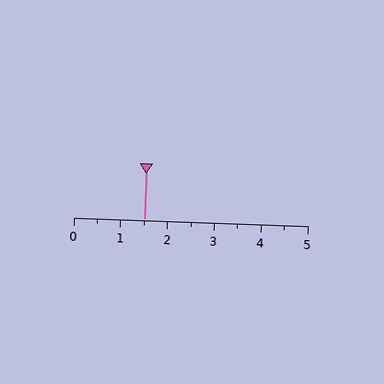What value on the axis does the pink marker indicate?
The marker indicates approximately 1.5.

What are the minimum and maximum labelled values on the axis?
The axis runs from 0 to 5.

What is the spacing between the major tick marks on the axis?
The major ticks are spaced 1 apart.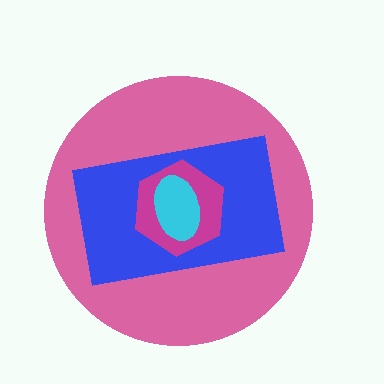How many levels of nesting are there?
4.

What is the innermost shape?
The cyan ellipse.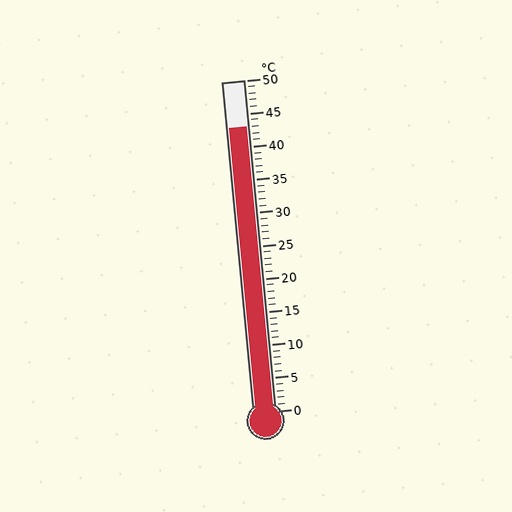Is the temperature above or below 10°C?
The temperature is above 10°C.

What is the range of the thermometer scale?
The thermometer scale ranges from 0°C to 50°C.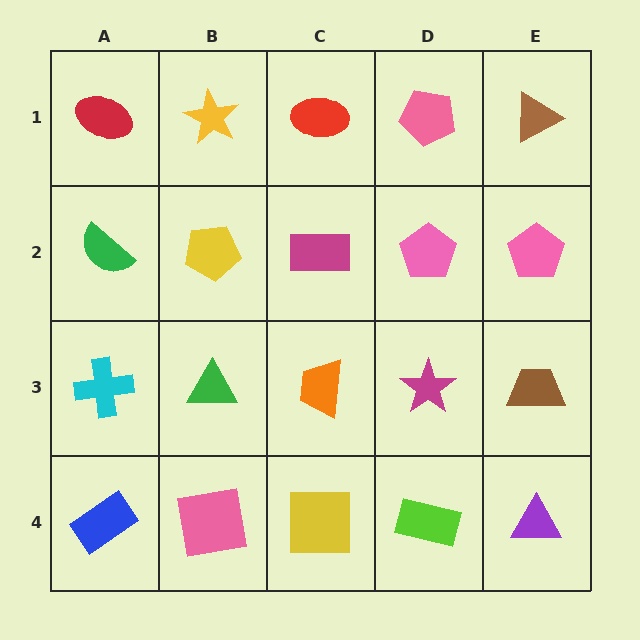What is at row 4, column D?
A lime rectangle.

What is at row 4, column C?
A yellow square.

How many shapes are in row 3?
5 shapes.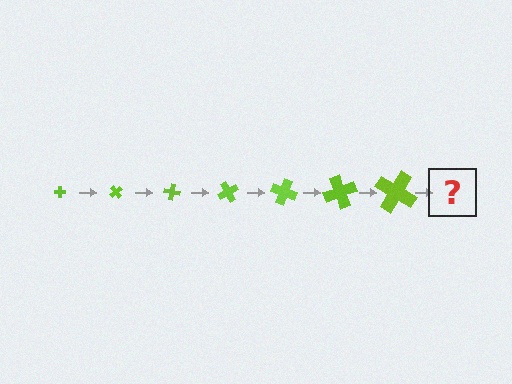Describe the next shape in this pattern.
It should be a cross, larger than the previous one and rotated 350 degrees from the start.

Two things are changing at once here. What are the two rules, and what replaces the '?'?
The two rules are that the cross grows larger each step and it rotates 50 degrees each step. The '?' should be a cross, larger than the previous one and rotated 350 degrees from the start.